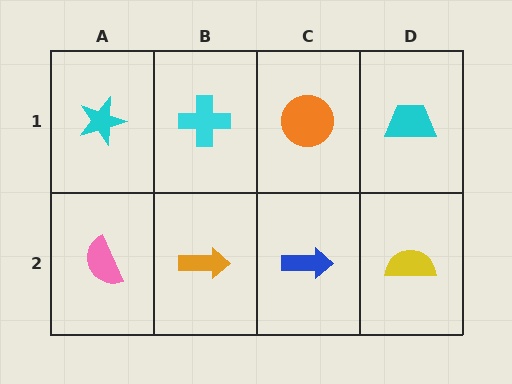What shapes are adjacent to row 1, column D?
A yellow semicircle (row 2, column D), an orange circle (row 1, column C).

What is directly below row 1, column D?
A yellow semicircle.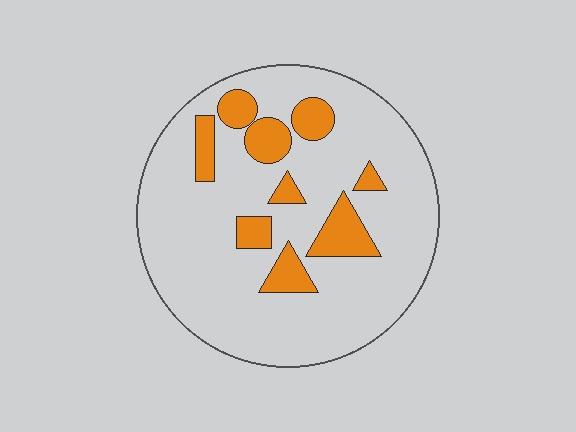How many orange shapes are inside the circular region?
9.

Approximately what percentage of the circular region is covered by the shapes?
Approximately 15%.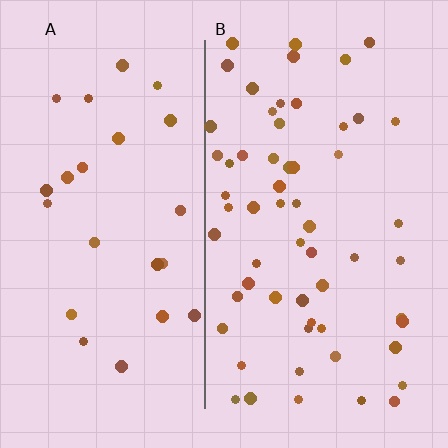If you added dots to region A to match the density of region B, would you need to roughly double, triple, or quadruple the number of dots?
Approximately double.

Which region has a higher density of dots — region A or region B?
B (the right).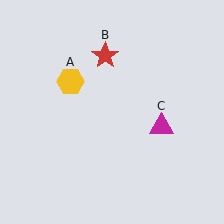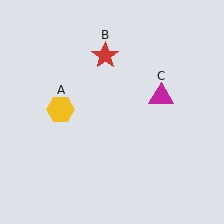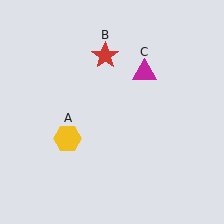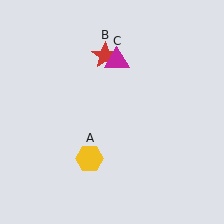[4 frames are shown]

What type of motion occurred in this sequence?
The yellow hexagon (object A), magenta triangle (object C) rotated counterclockwise around the center of the scene.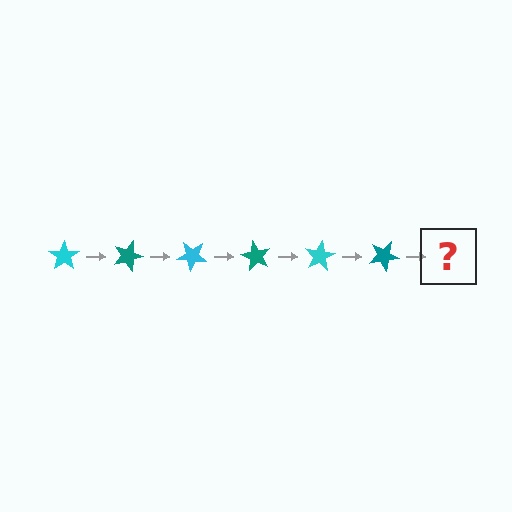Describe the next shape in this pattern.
It should be a cyan star, rotated 120 degrees from the start.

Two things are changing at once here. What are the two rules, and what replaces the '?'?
The two rules are that it rotates 20 degrees each step and the color cycles through cyan and teal. The '?' should be a cyan star, rotated 120 degrees from the start.